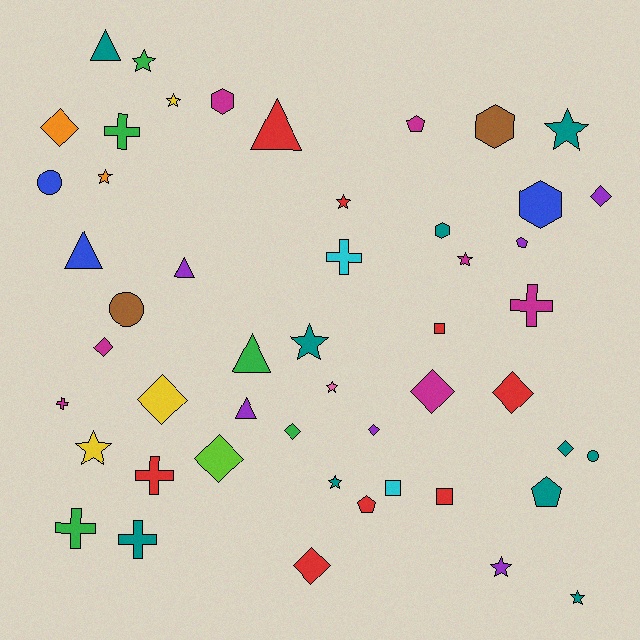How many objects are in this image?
There are 50 objects.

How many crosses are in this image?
There are 7 crosses.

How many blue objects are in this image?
There are 3 blue objects.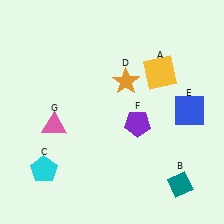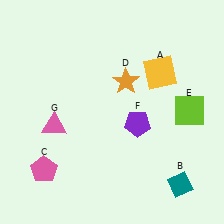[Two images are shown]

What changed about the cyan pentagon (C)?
In Image 1, C is cyan. In Image 2, it changed to pink.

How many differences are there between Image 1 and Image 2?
There are 2 differences between the two images.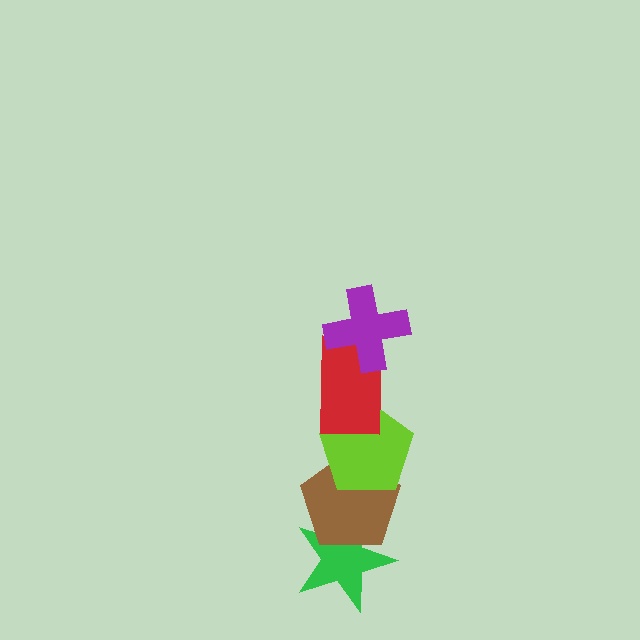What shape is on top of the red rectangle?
The purple cross is on top of the red rectangle.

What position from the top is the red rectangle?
The red rectangle is 2nd from the top.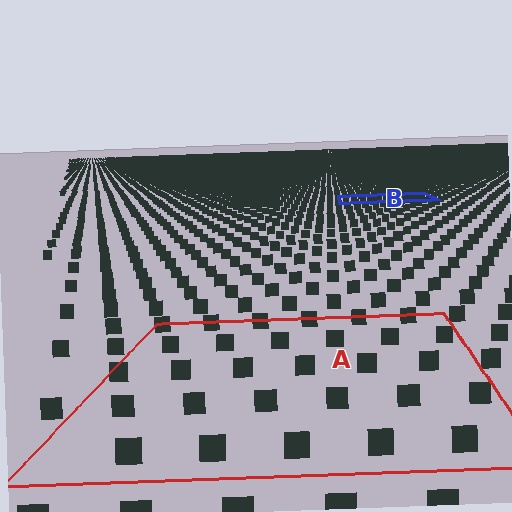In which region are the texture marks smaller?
The texture marks are smaller in region B, because it is farther away.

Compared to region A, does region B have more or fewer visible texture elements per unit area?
Region B has more texture elements per unit area — they are packed more densely because it is farther away.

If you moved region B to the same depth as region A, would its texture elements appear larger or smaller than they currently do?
They would appear larger. At a closer depth, the same texture elements are projected at a bigger on-screen size.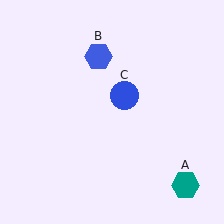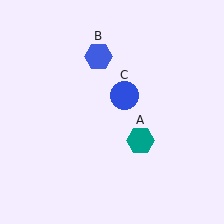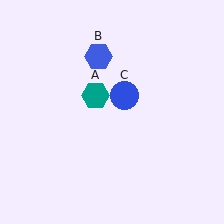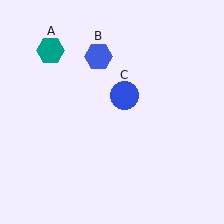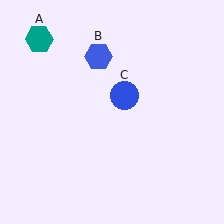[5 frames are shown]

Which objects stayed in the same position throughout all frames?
Blue hexagon (object B) and blue circle (object C) remained stationary.